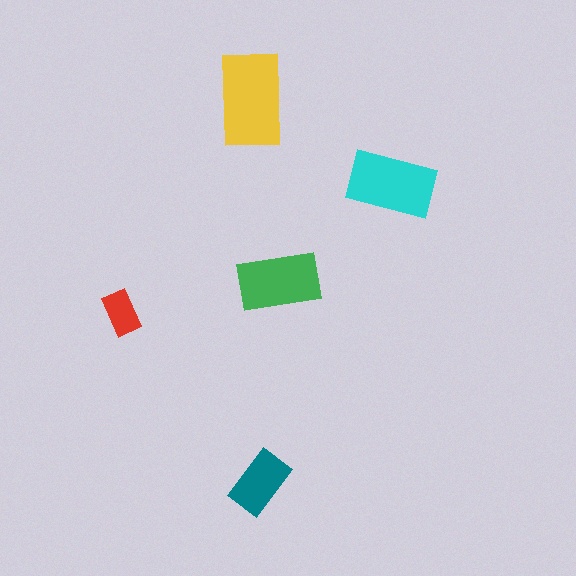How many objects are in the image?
There are 5 objects in the image.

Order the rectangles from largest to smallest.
the yellow one, the cyan one, the green one, the teal one, the red one.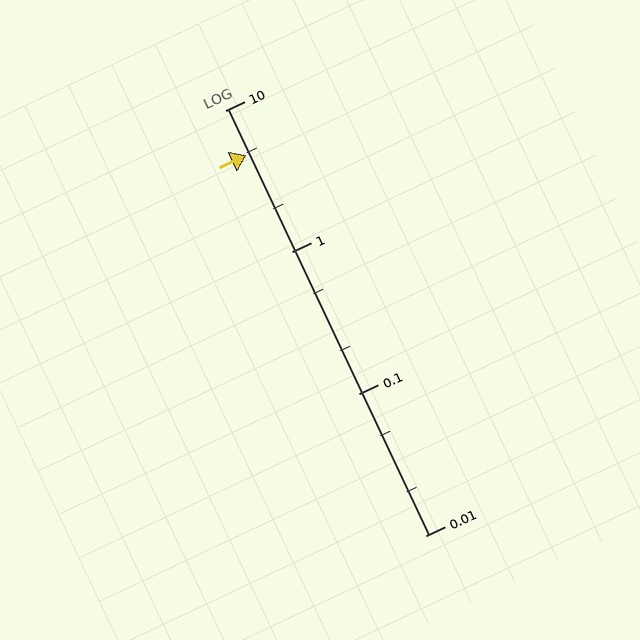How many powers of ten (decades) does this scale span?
The scale spans 3 decades, from 0.01 to 10.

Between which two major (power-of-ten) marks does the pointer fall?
The pointer is between 1 and 10.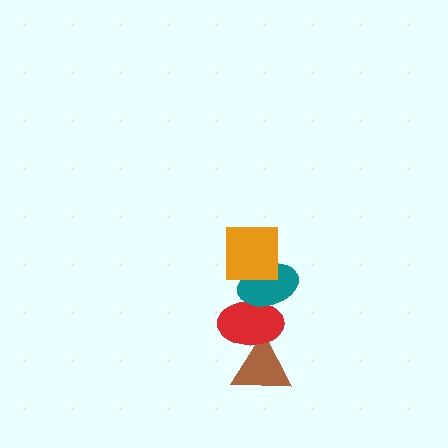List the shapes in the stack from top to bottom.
From top to bottom: the orange square, the teal ellipse, the red ellipse, the brown triangle.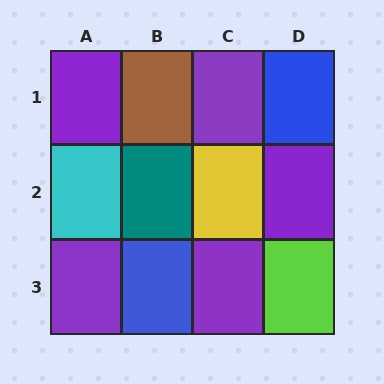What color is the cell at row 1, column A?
Purple.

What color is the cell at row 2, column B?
Teal.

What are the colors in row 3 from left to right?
Purple, blue, purple, lime.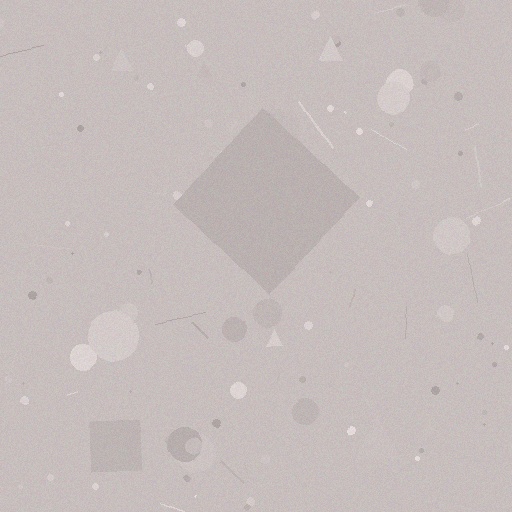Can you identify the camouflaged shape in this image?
The camouflaged shape is a diamond.